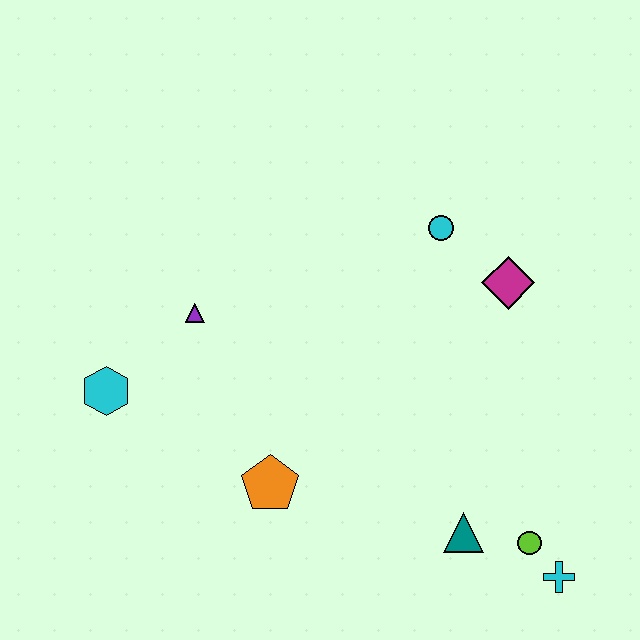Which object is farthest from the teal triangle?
The cyan hexagon is farthest from the teal triangle.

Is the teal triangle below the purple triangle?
Yes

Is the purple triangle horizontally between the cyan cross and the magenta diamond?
No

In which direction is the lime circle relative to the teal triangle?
The lime circle is to the right of the teal triangle.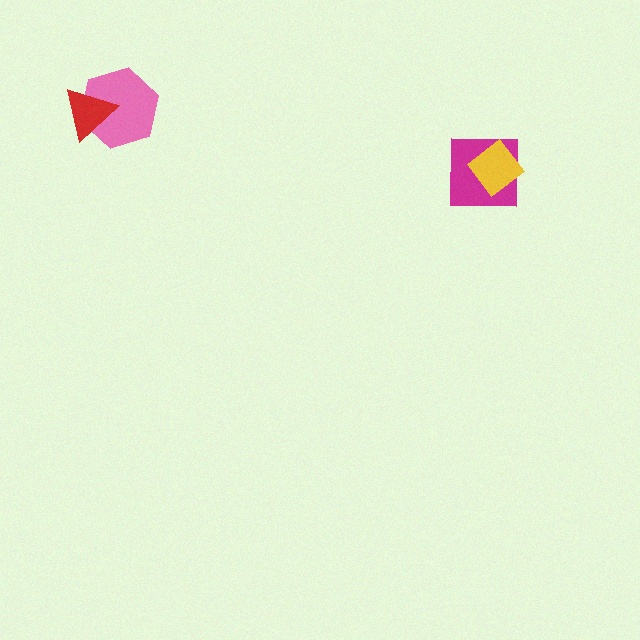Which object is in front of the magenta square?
The yellow diamond is in front of the magenta square.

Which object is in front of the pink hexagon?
The red triangle is in front of the pink hexagon.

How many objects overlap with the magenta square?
1 object overlaps with the magenta square.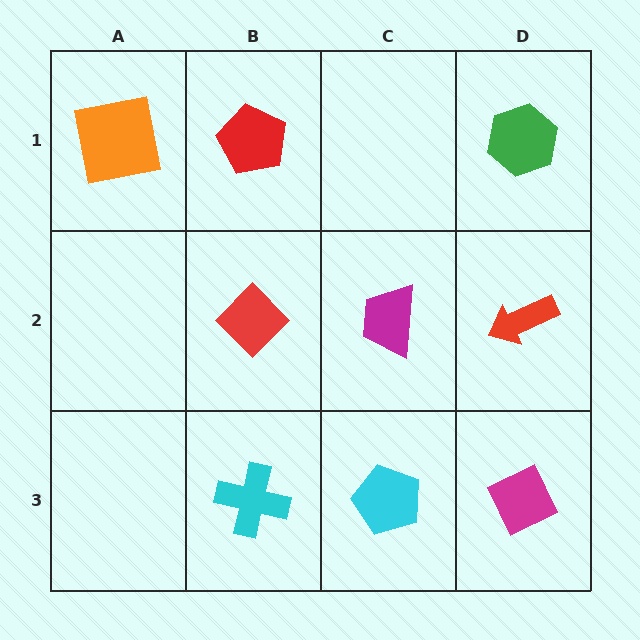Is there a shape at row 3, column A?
No, that cell is empty.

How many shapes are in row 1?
3 shapes.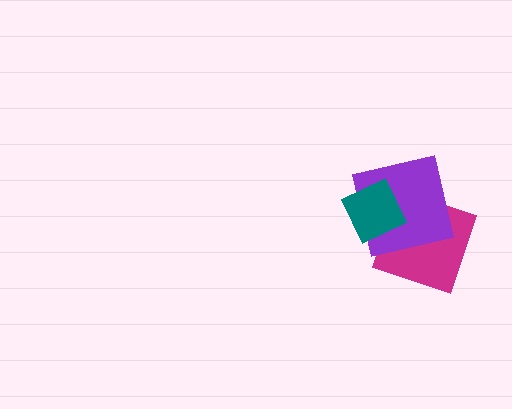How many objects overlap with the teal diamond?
2 objects overlap with the teal diamond.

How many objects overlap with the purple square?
2 objects overlap with the purple square.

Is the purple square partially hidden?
Yes, it is partially covered by another shape.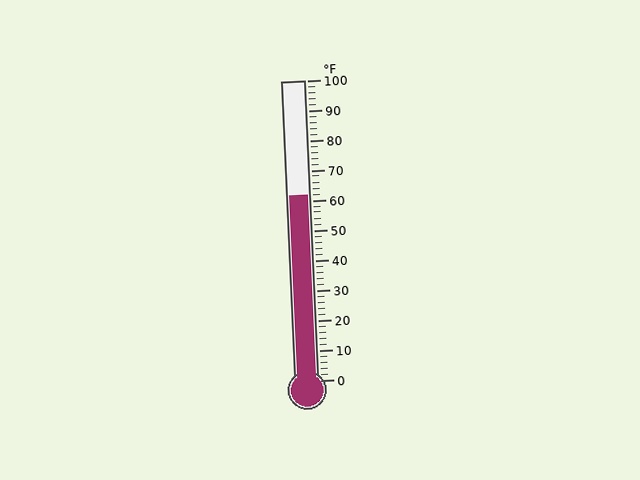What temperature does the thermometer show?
The thermometer shows approximately 62°F.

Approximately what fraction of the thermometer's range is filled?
The thermometer is filled to approximately 60% of its range.